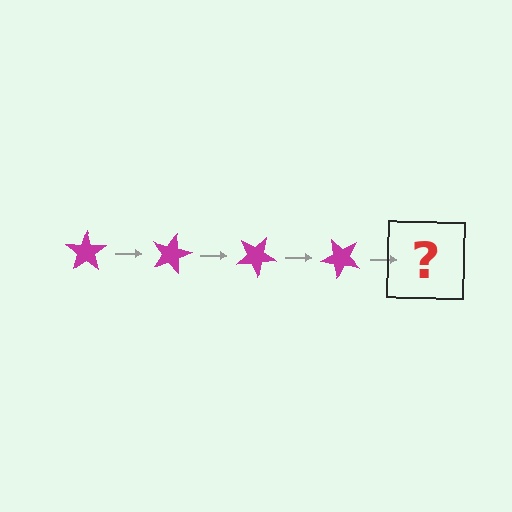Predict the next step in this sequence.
The next step is a magenta star rotated 60 degrees.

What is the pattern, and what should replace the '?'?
The pattern is that the star rotates 15 degrees each step. The '?' should be a magenta star rotated 60 degrees.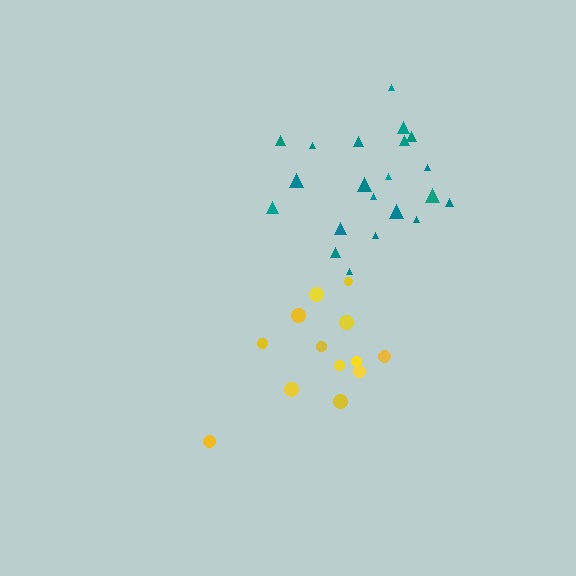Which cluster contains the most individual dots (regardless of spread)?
Teal (21).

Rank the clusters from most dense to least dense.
teal, yellow.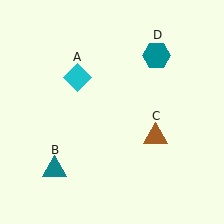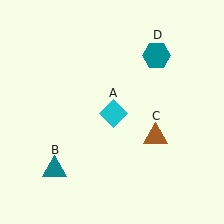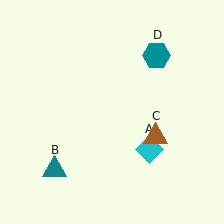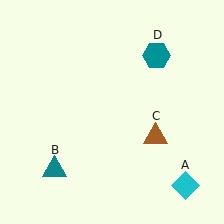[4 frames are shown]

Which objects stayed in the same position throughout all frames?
Teal triangle (object B) and brown triangle (object C) and teal hexagon (object D) remained stationary.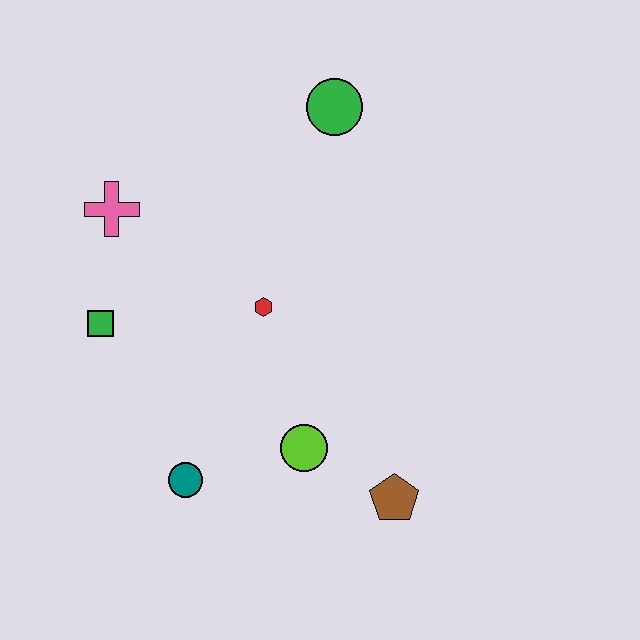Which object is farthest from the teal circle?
The green circle is farthest from the teal circle.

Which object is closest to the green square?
The pink cross is closest to the green square.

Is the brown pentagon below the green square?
Yes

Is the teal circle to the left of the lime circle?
Yes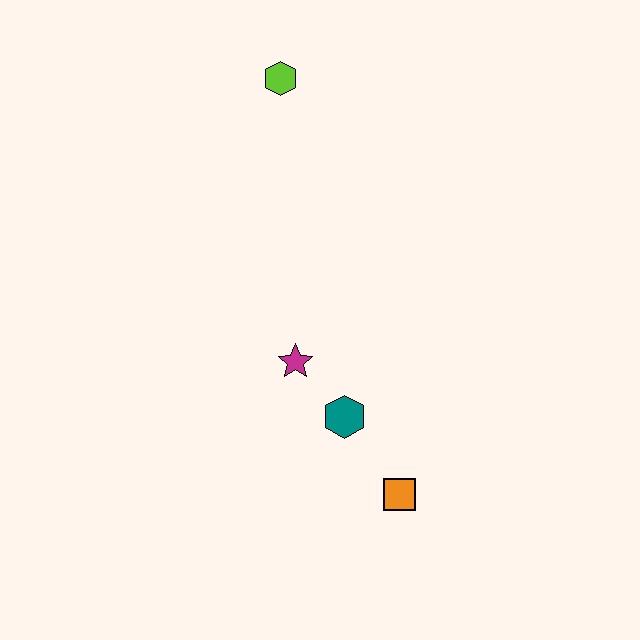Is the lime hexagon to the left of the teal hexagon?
Yes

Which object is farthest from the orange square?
The lime hexagon is farthest from the orange square.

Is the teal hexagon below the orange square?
No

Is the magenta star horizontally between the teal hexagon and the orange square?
No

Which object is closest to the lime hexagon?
The magenta star is closest to the lime hexagon.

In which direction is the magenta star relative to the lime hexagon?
The magenta star is below the lime hexagon.